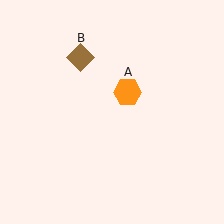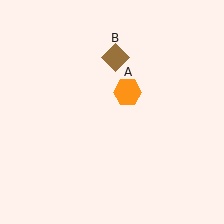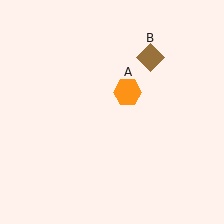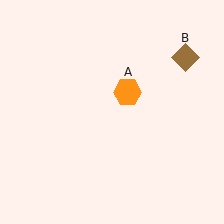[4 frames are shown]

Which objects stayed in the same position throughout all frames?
Orange hexagon (object A) remained stationary.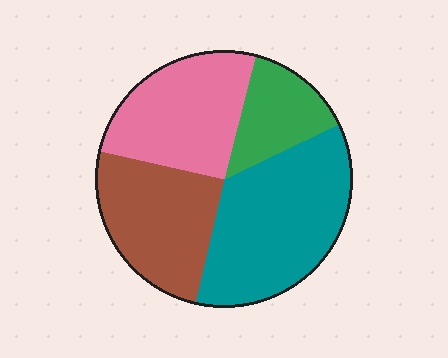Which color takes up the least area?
Green, at roughly 15%.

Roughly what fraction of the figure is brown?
Brown covers roughly 25% of the figure.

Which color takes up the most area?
Teal, at roughly 35%.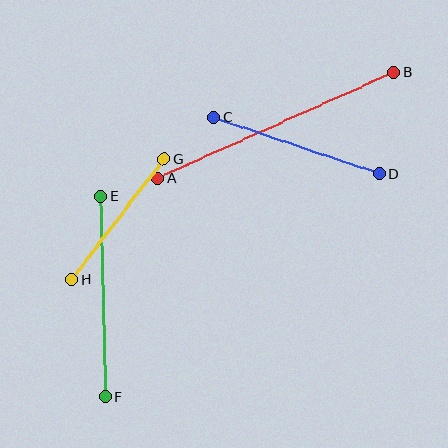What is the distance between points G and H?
The distance is approximately 151 pixels.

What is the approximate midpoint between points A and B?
The midpoint is at approximately (276, 126) pixels.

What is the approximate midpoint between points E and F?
The midpoint is at approximately (103, 297) pixels.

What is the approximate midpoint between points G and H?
The midpoint is at approximately (118, 219) pixels.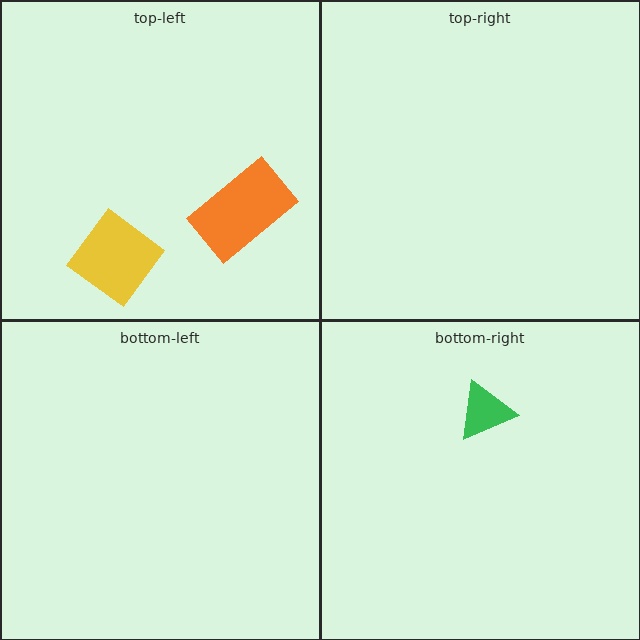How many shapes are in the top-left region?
2.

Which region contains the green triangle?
The bottom-right region.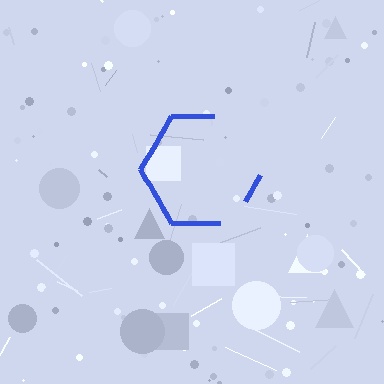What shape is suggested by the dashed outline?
The dashed outline suggests a hexagon.